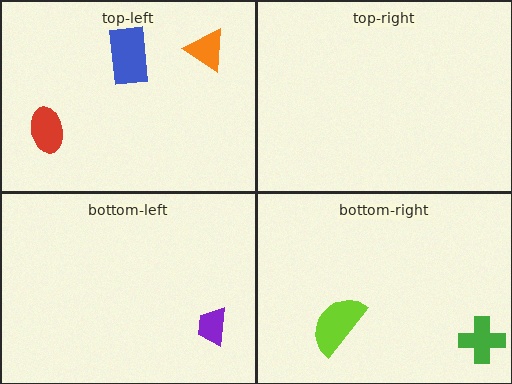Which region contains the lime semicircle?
The bottom-right region.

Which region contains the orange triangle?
The top-left region.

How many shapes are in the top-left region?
3.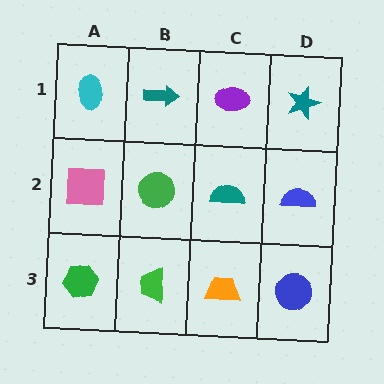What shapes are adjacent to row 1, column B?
A green circle (row 2, column B), a cyan ellipse (row 1, column A), a purple ellipse (row 1, column C).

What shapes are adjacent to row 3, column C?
A teal semicircle (row 2, column C), a green trapezoid (row 3, column B), a blue circle (row 3, column D).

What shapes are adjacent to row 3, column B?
A green circle (row 2, column B), a green hexagon (row 3, column A), an orange trapezoid (row 3, column C).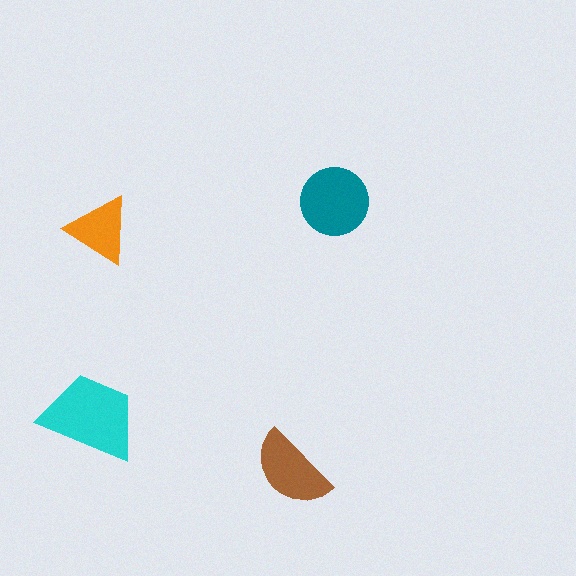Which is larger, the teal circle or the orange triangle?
The teal circle.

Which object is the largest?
The cyan trapezoid.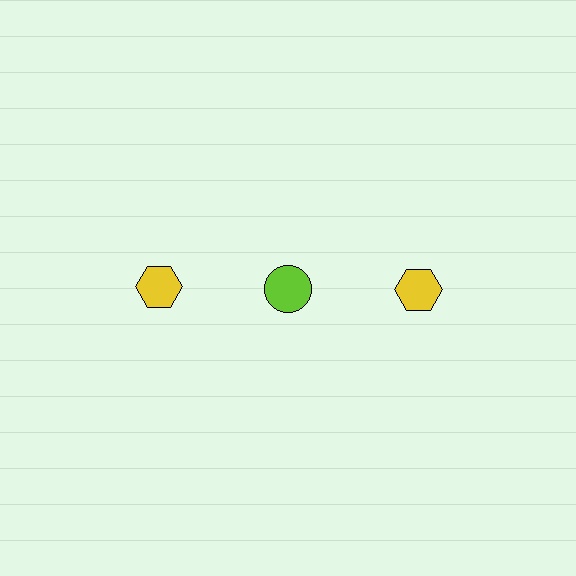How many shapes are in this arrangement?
There are 3 shapes arranged in a grid pattern.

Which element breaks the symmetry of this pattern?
The lime circle in the top row, second from left column breaks the symmetry. All other shapes are yellow hexagons.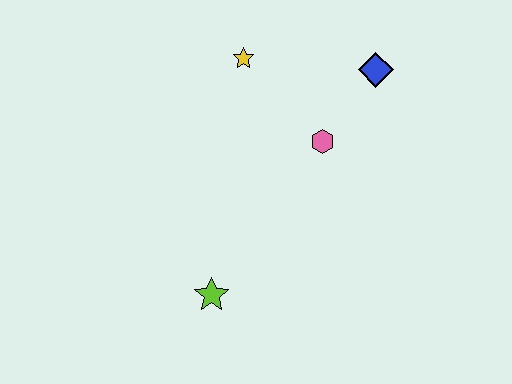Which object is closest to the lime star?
The pink hexagon is closest to the lime star.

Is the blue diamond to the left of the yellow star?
No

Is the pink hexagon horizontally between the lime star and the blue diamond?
Yes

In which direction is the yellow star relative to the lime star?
The yellow star is above the lime star.